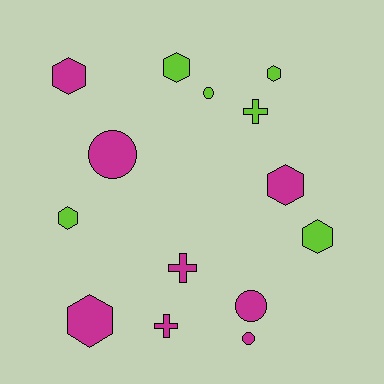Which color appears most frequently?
Magenta, with 8 objects.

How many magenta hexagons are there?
There are 3 magenta hexagons.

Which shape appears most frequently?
Hexagon, with 7 objects.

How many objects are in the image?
There are 14 objects.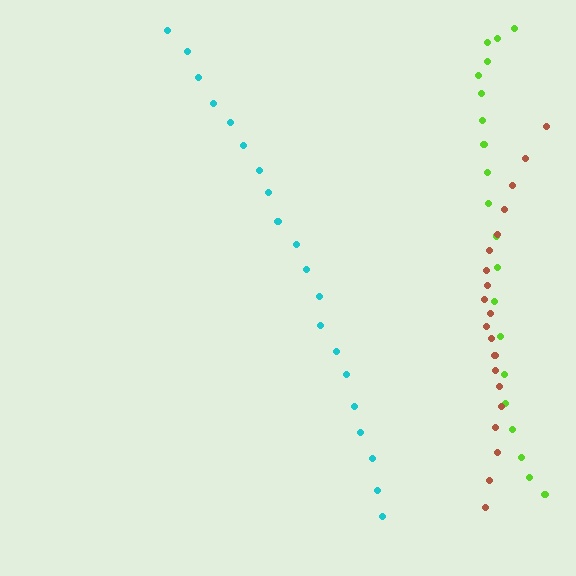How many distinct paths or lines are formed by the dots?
There are 3 distinct paths.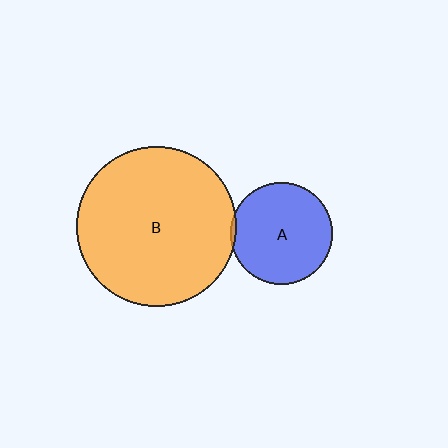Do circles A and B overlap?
Yes.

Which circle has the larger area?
Circle B (orange).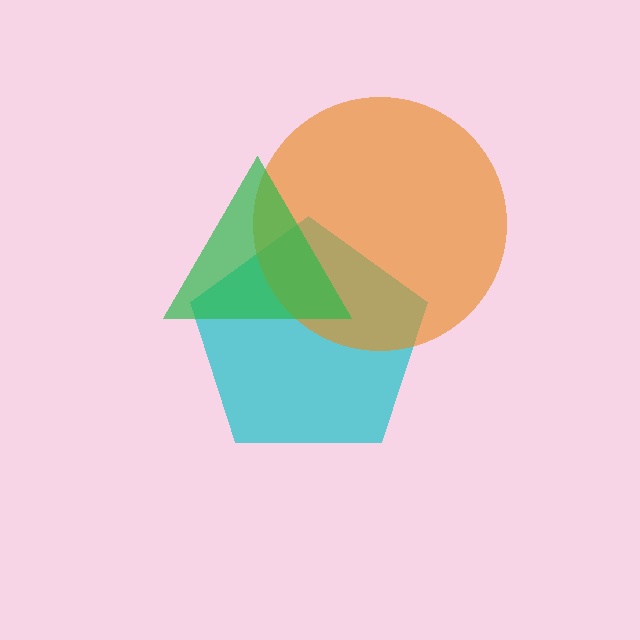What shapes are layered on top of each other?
The layered shapes are: a cyan pentagon, an orange circle, a green triangle.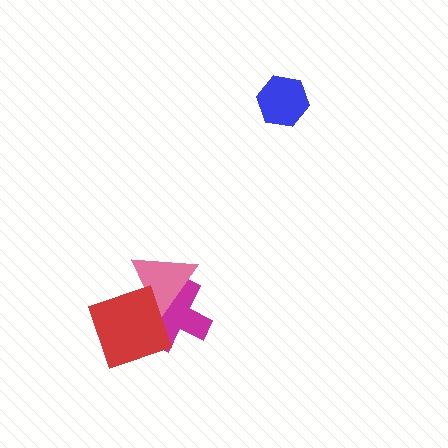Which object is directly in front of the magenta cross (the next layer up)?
The pink triangle is directly in front of the magenta cross.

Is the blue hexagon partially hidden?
No, no other shape covers it.